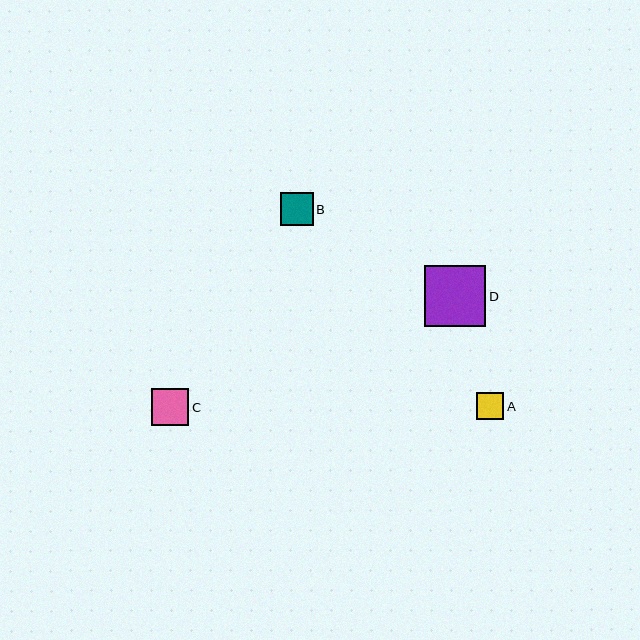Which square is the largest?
Square D is the largest with a size of approximately 61 pixels.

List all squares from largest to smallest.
From largest to smallest: D, C, B, A.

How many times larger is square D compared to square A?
Square D is approximately 2.3 times the size of square A.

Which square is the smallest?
Square A is the smallest with a size of approximately 27 pixels.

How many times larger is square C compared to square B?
Square C is approximately 1.1 times the size of square B.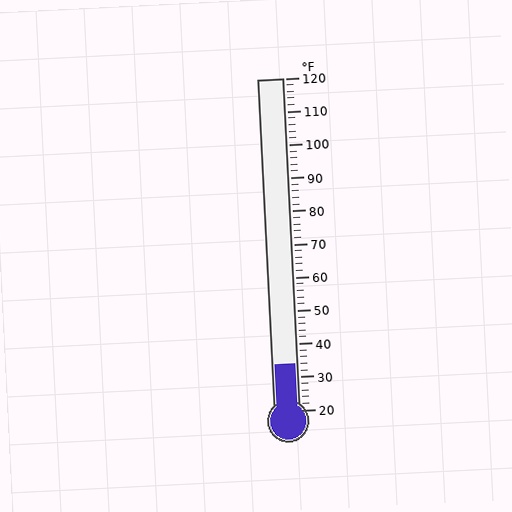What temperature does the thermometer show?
The thermometer shows approximately 34°F.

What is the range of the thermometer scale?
The thermometer scale ranges from 20°F to 120°F.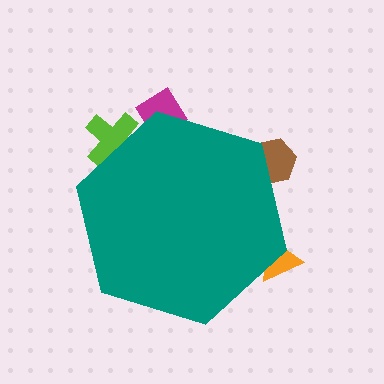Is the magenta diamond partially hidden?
Yes, the magenta diamond is partially hidden behind the teal hexagon.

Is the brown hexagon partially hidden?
Yes, the brown hexagon is partially hidden behind the teal hexagon.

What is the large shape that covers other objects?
A teal hexagon.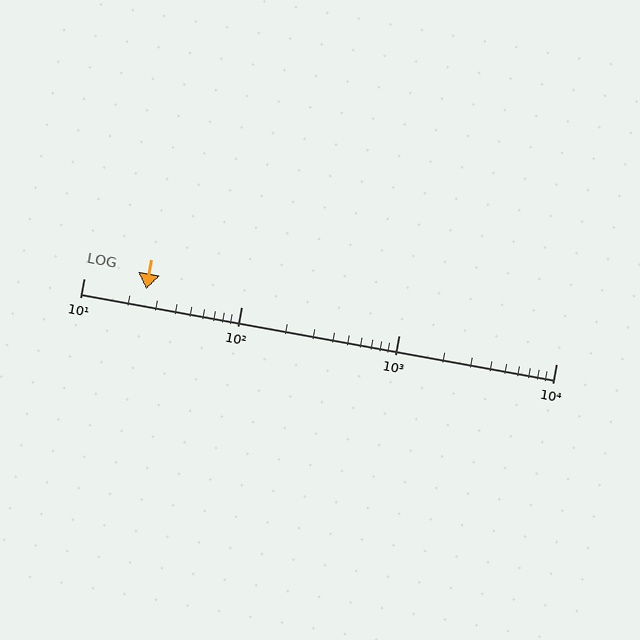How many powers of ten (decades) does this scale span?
The scale spans 3 decades, from 10 to 10000.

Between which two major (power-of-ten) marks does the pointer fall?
The pointer is between 10 and 100.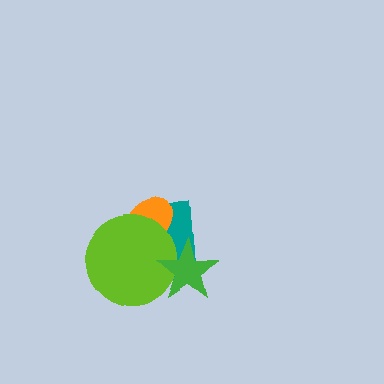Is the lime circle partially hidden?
Yes, it is partially covered by another shape.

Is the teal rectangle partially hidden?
Yes, it is partially covered by another shape.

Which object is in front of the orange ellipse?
The lime circle is in front of the orange ellipse.